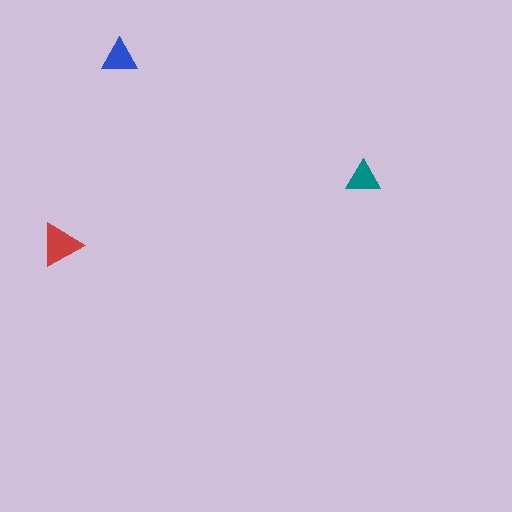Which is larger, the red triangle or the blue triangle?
The red one.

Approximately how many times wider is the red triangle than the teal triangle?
About 1.5 times wider.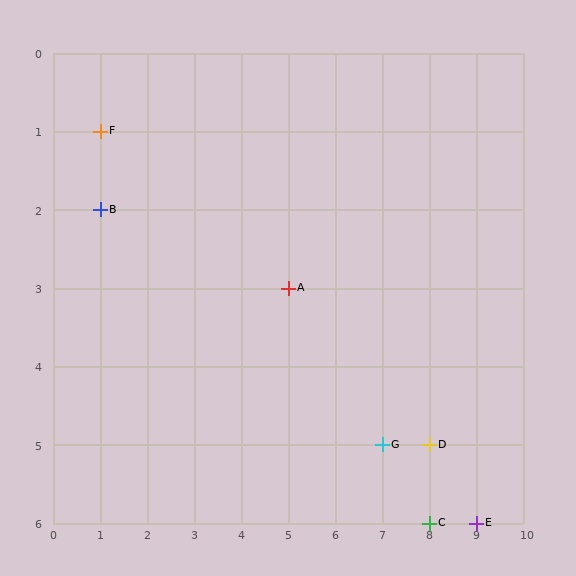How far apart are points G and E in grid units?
Points G and E are 2 columns and 1 row apart (about 2.2 grid units diagonally).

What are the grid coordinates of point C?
Point C is at grid coordinates (8, 6).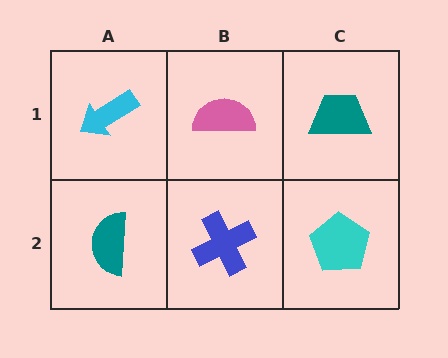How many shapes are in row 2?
3 shapes.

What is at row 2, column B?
A blue cross.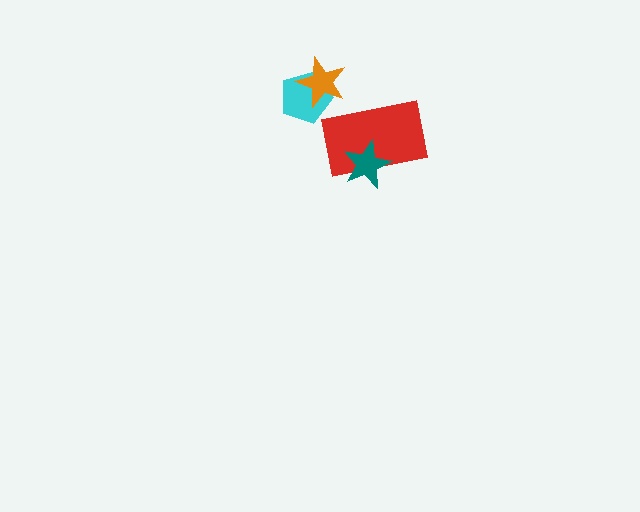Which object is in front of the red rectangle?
The teal star is in front of the red rectangle.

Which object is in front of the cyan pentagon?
The orange star is in front of the cyan pentagon.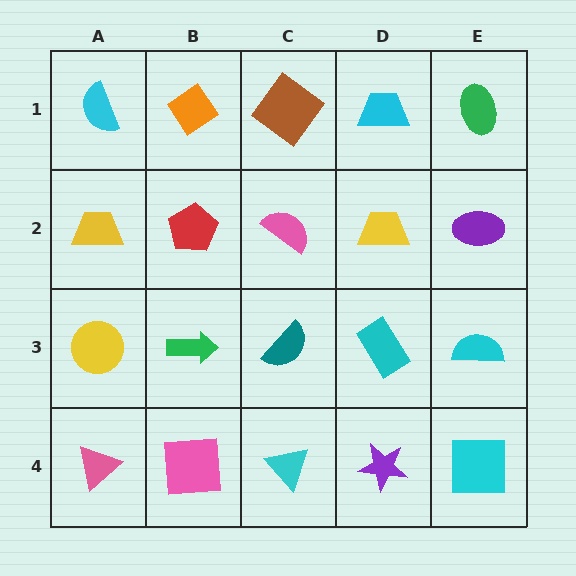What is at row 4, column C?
A cyan triangle.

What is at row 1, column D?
A cyan trapezoid.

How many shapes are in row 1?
5 shapes.